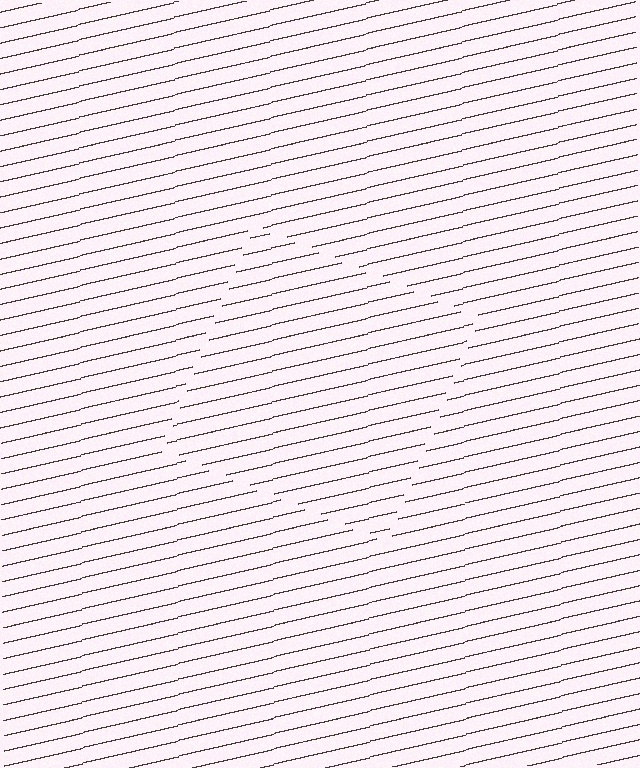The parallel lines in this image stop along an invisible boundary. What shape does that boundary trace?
An illusory square. The interior of the shape contains the same grating, shifted by half a period — the contour is defined by the phase discontinuity where line-ends from the inner and outer gratings abut.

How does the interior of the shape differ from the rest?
The interior of the shape contains the same grating, shifted by half a period — the contour is defined by the phase discontinuity where line-ends from the inner and outer gratings abut.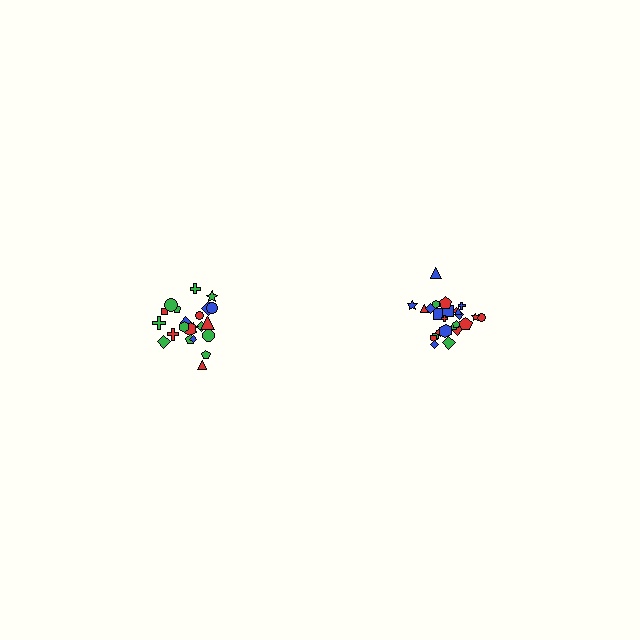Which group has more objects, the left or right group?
The right group.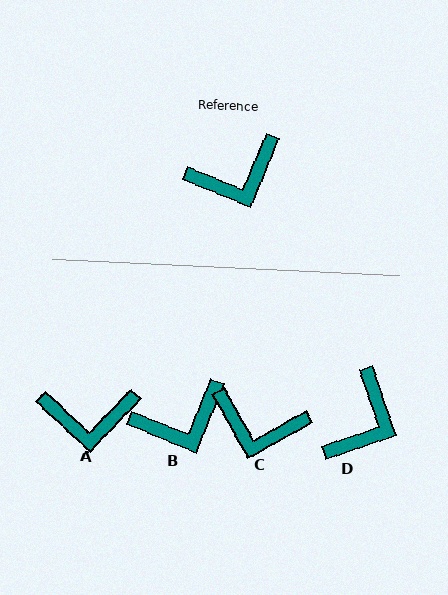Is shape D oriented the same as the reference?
No, it is off by about 41 degrees.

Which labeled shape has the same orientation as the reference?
B.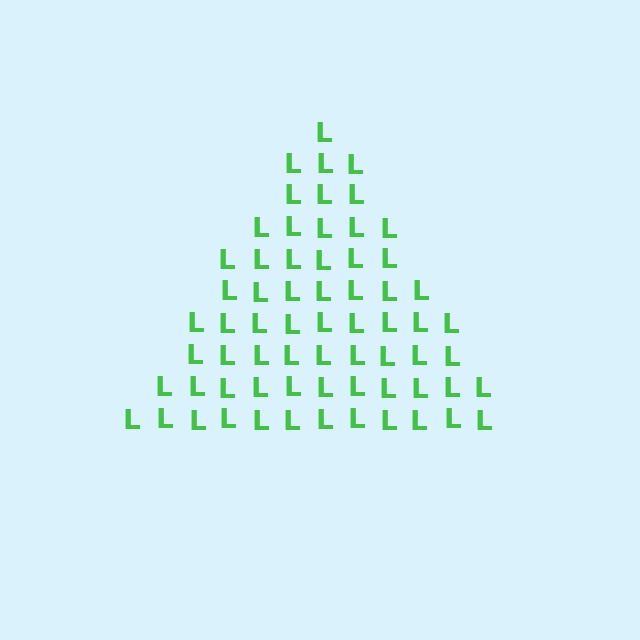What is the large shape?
The large shape is a triangle.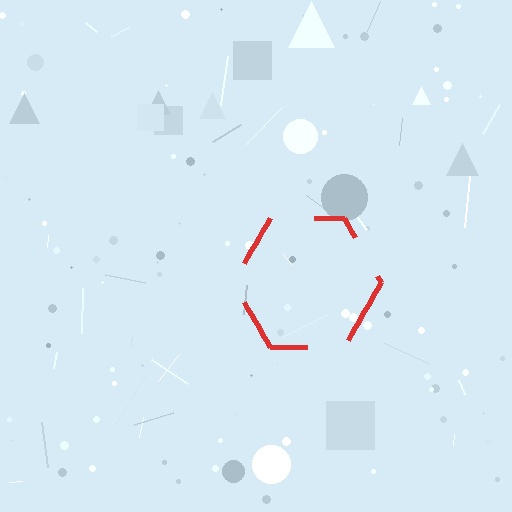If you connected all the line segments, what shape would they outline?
They would outline a hexagon.